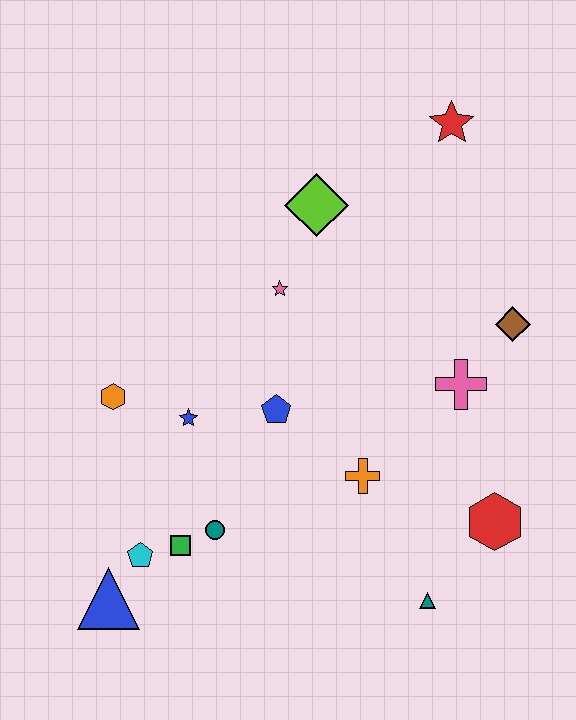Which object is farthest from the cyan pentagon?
The red star is farthest from the cyan pentagon.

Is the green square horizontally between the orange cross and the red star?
No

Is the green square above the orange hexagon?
No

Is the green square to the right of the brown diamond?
No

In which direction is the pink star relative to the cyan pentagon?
The pink star is above the cyan pentagon.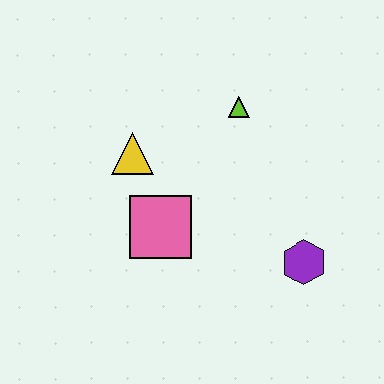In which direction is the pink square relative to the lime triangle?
The pink square is below the lime triangle.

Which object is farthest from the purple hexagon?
The yellow triangle is farthest from the purple hexagon.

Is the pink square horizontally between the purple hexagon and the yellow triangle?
Yes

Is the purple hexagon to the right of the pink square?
Yes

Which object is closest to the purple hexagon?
The pink square is closest to the purple hexagon.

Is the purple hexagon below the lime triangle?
Yes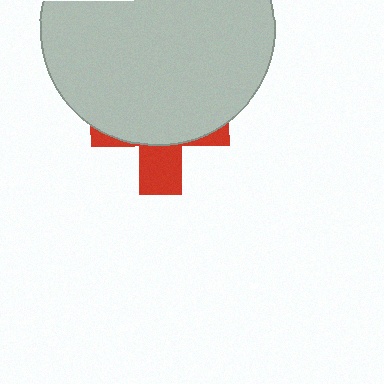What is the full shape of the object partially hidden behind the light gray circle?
The partially hidden object is a red cross.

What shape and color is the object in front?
The object in front is a light gray circle.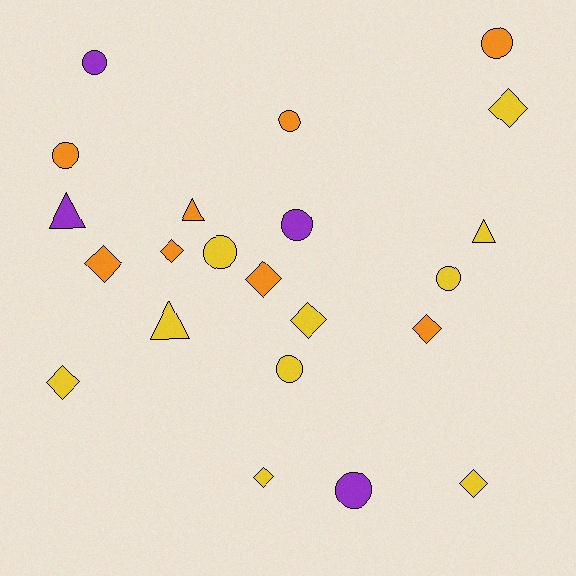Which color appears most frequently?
Yellow, with 10 objects.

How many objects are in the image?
There are 22 objects.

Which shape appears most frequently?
Diamond, with 9 objects.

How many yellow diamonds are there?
There are 5 yellow diamonds.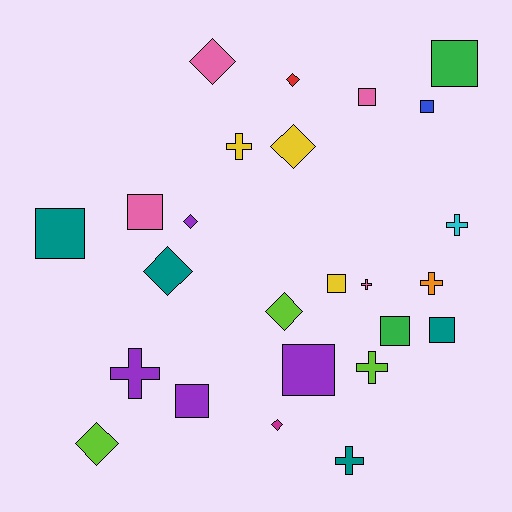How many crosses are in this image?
There are 7 crosses.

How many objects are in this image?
There are 25 objects.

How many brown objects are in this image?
There are no brown objects.